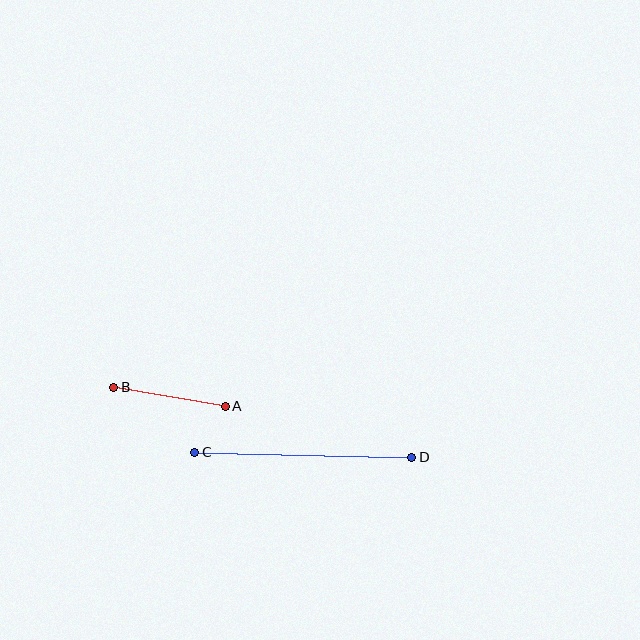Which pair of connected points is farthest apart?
Points C and D are farthest apart.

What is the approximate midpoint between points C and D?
The midpoint is at approximately (303, 455) pixels.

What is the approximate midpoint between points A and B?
The midpoint is at approximately (169, 397) pixels.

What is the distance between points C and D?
The distance is approximately 217 pixels.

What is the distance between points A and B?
The distance is approximately 113 pixels.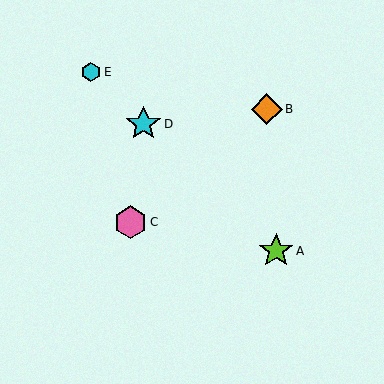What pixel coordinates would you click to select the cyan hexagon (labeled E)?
Click at (91, 72) to select the cyan hexagon E.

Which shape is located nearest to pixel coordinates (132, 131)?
The cyan star (labeled D) at (143, 124) is nearest to that location.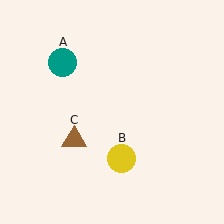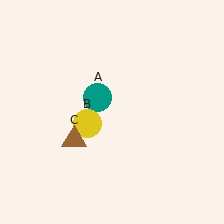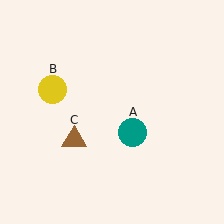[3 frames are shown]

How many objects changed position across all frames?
2 objects changed position: teal circle (object A), yellow circle (object B).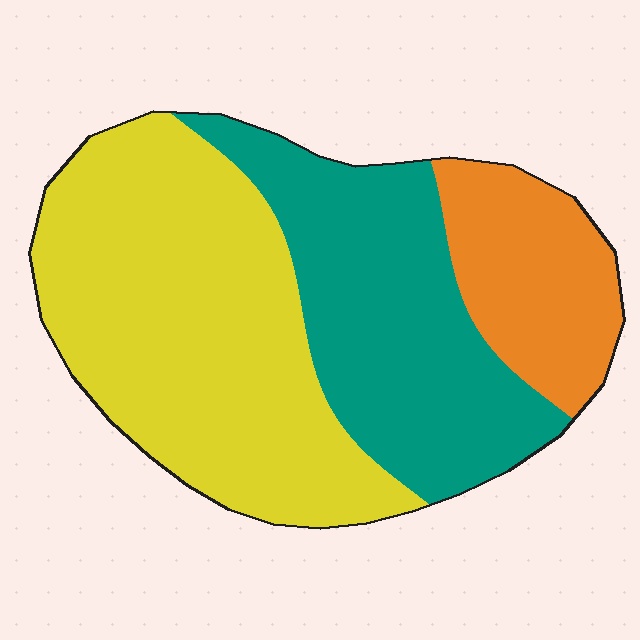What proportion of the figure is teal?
Teal takes up about one third (1/3) of the figure.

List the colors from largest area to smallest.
From largest to smallest: yellow, teal, orange.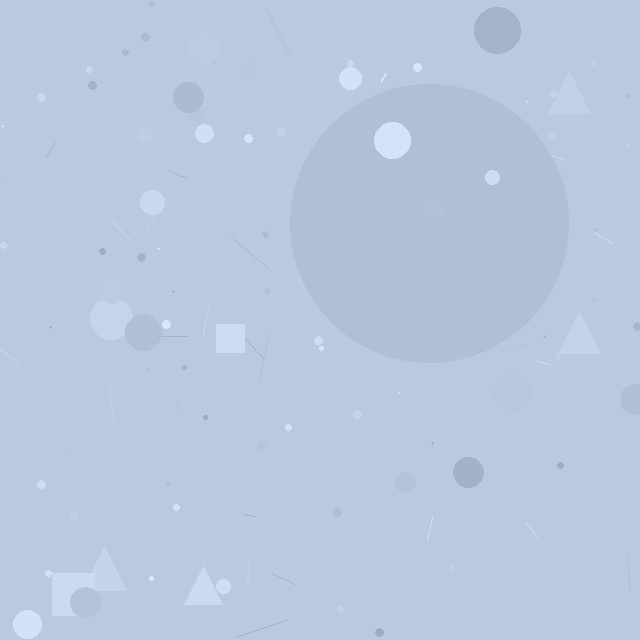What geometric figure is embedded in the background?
A circle is embedded in the background.